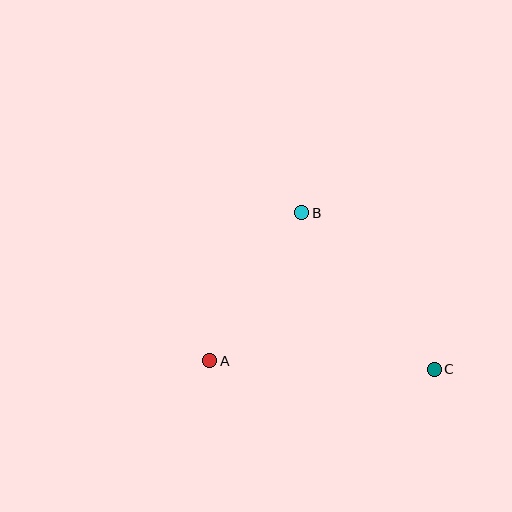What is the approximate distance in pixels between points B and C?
The distance between B and C is approximately 205 pixels.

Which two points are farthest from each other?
Points A and C are farthest from each other.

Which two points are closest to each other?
Points A and B are closest to each other.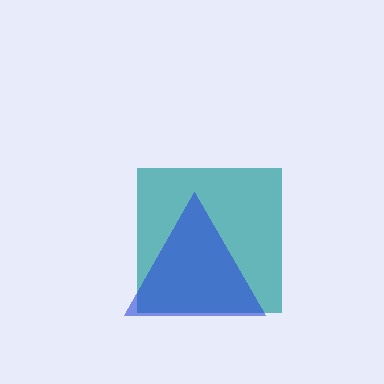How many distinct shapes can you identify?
There are 2 distinct shapes: a teal square, a blue triangle.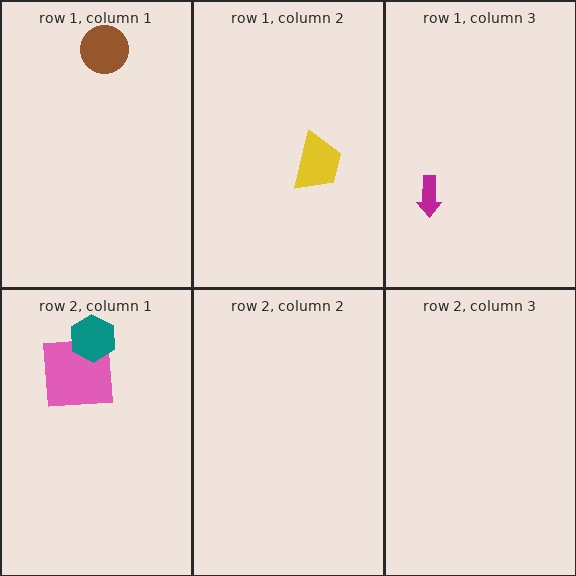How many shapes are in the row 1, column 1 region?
1.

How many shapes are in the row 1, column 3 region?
1.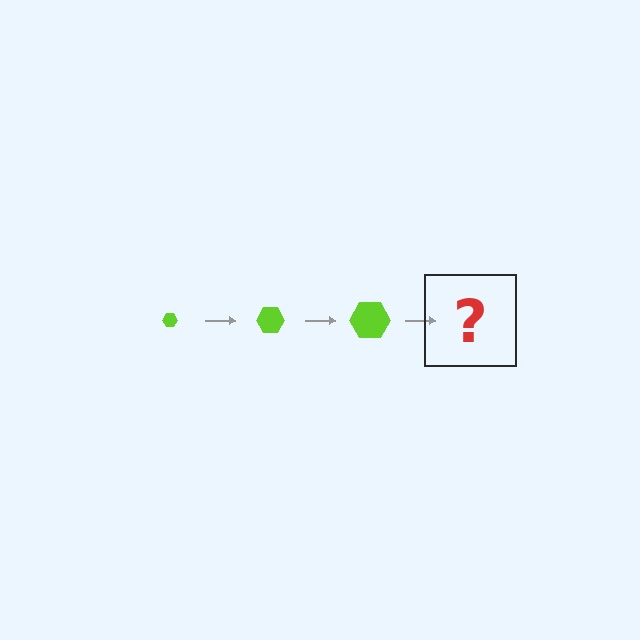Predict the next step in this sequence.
The next step is a lime hexagon, larger than the previous one.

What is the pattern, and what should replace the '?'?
The pattern is that the hexagon gets progressively larger each step. The '?' should be a lime hexagon, larger than the previous one.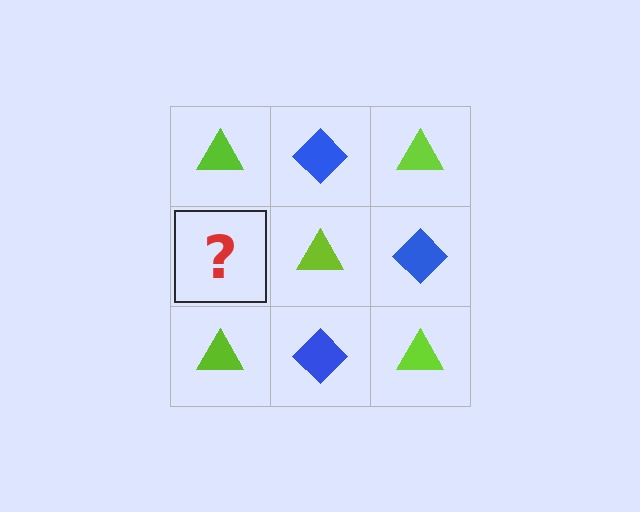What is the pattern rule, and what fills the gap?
The rule is that it alternates lime triangle and blue diamond in a checkerboard pattern. The gap should be filled with a blue diamond.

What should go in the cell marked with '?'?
The missing cell should contain a blue diamond.